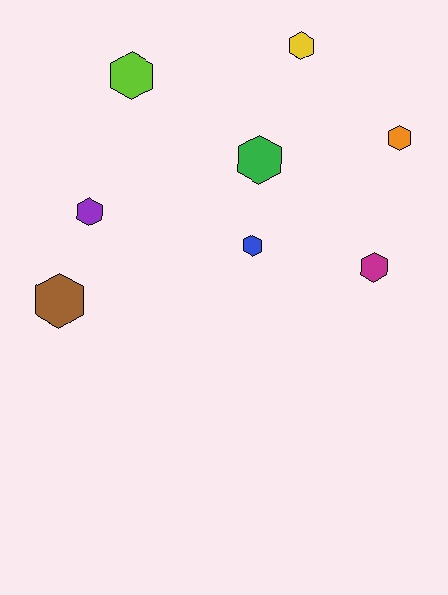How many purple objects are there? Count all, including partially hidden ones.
There is 1 purple object.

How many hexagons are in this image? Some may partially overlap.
There are 8 hexagons.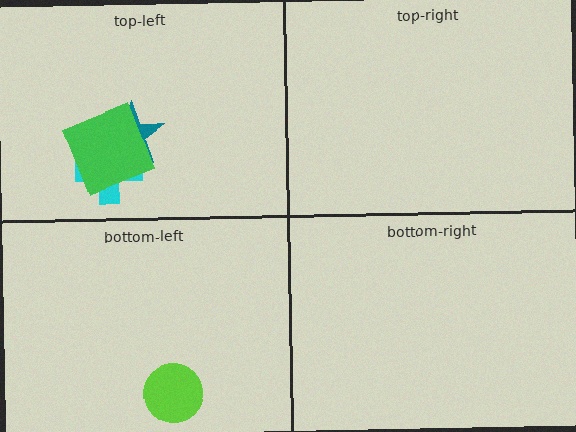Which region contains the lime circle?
The bottom-left region.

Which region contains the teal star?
The top-left region.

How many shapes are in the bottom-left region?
1.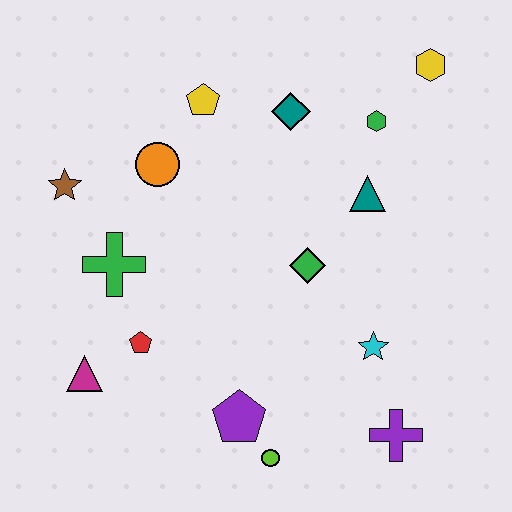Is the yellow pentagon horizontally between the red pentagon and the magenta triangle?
No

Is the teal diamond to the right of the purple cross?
No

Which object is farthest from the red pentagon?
The yellow hexagon is farthest from the red pentagon.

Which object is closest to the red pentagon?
The magenta triangle is closest to the red pentagon.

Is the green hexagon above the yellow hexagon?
No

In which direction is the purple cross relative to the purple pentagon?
The purple cross is to the right of the purple pentagon.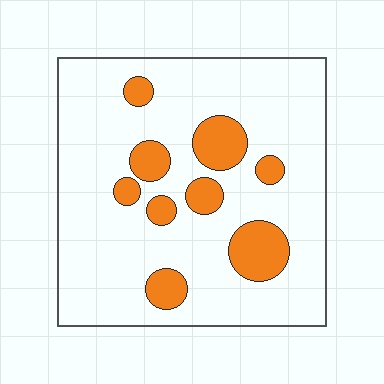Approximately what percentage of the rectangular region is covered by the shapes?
Approximately 15%.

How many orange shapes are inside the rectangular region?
9.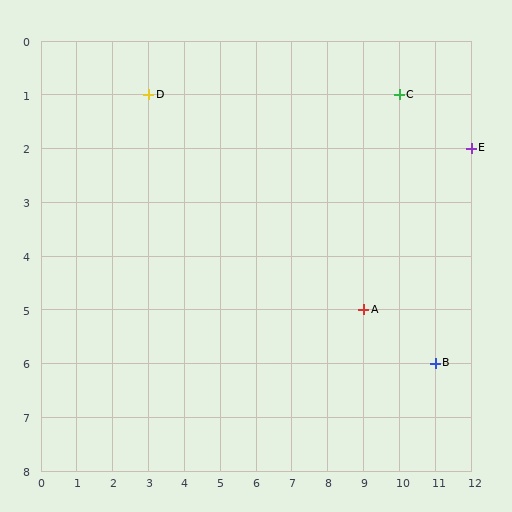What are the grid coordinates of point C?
Point C is at grid coordinates (10, 1).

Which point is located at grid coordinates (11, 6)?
Point B is at (11, 6).